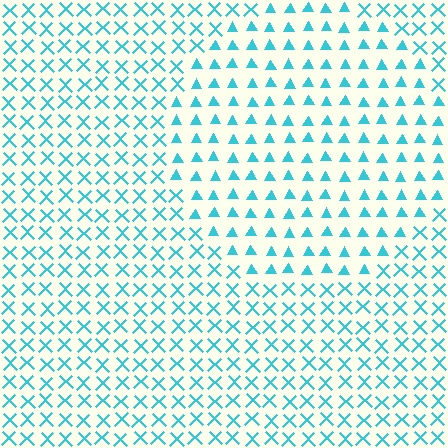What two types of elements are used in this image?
The image uses triangles inside the circle region and X marks outside it.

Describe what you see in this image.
The image is filled with small cyan elements arranged in a uniform grid. A circle-shaped region contains triangles, while the surrounding area contains X marks. The boundary is defined purely by the change in element shape.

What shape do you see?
I see a circle.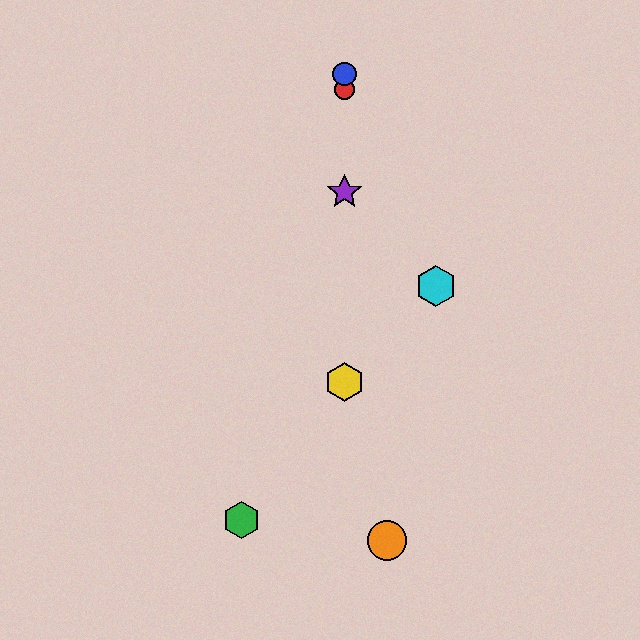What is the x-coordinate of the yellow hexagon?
The yellow hexagon is at x≈345.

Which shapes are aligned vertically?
The red circle, the blue circle, the yellow hexagon, the purple star are aligned vertically.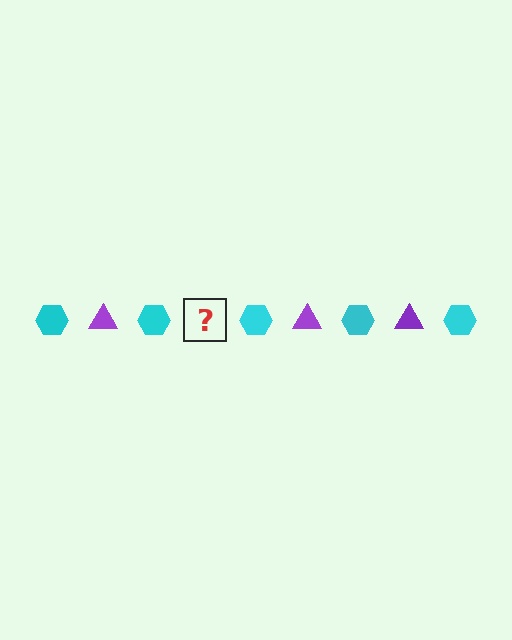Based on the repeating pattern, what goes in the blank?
The blank should be a purple triangle.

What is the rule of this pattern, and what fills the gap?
The rule is that the pattern alternates between cyan hexagon and purple triangle. The gap should be filled with a purple triangle.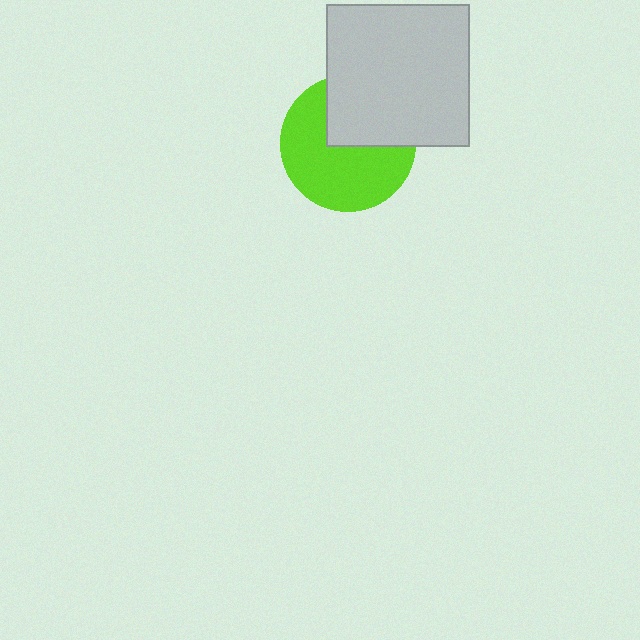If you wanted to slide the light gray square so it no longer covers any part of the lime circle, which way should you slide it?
Slide it up — that is the most direct way to separate the two shapes.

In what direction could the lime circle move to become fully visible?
The lime circle could move down. That would shift it out from behind the light gray square entirely.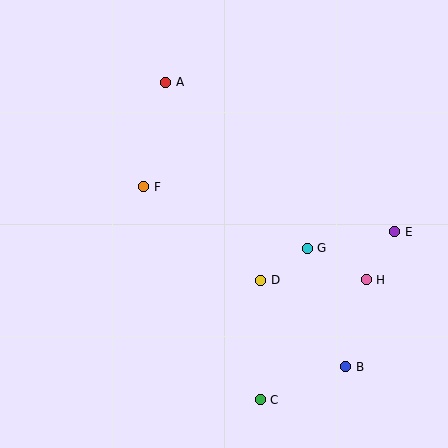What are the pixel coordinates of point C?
Point C is at (260, 400).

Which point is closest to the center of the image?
Point D at (261, 280) is closest to the center.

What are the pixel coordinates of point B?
Point B is at (346, 367).